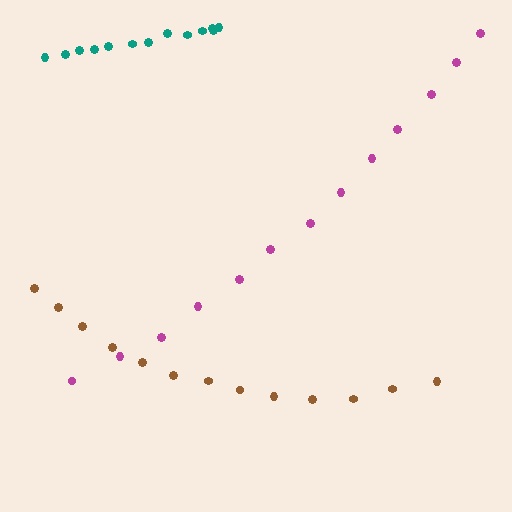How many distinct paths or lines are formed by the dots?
There are 3 distinct paths.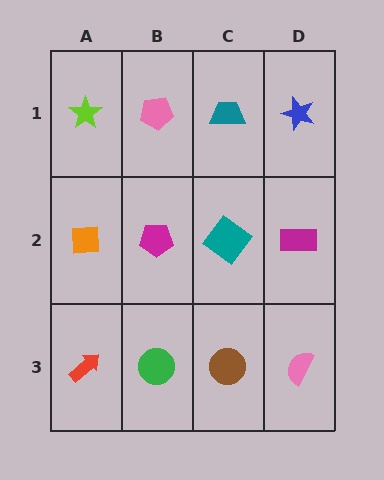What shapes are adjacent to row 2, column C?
A teal trapezoid (row 1, column C), a brown circle (row 3, column C), a magenta pentagon (row 2, column B), a magenta rectangle (row 2, column D).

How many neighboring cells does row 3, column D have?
2.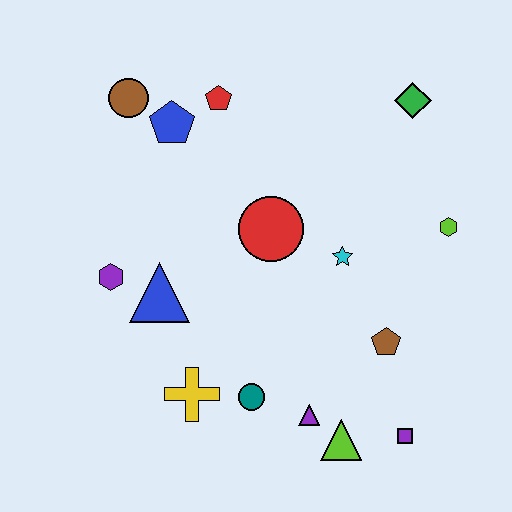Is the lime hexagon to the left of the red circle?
No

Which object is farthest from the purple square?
The brown circle is farthest from the purple square.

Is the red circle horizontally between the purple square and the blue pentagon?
Yes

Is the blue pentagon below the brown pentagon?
No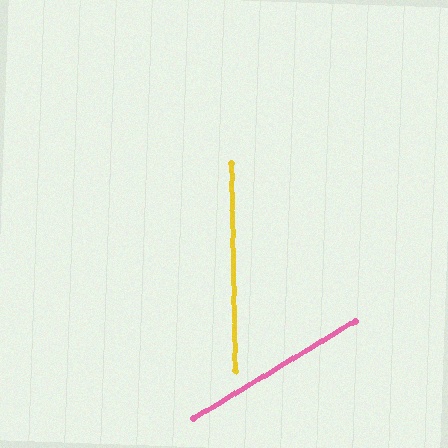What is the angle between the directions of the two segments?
Approximately 60 degrees.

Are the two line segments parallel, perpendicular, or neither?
Neither parallel nor perpendicular — they differ by about 60°.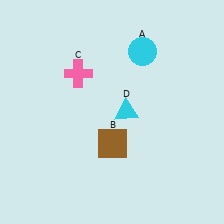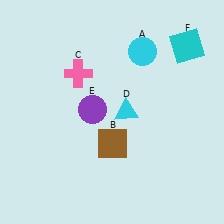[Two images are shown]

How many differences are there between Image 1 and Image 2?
There are 2 differences between the two images.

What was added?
A purple circle (E), a cyan square (F) were added in Image 2.